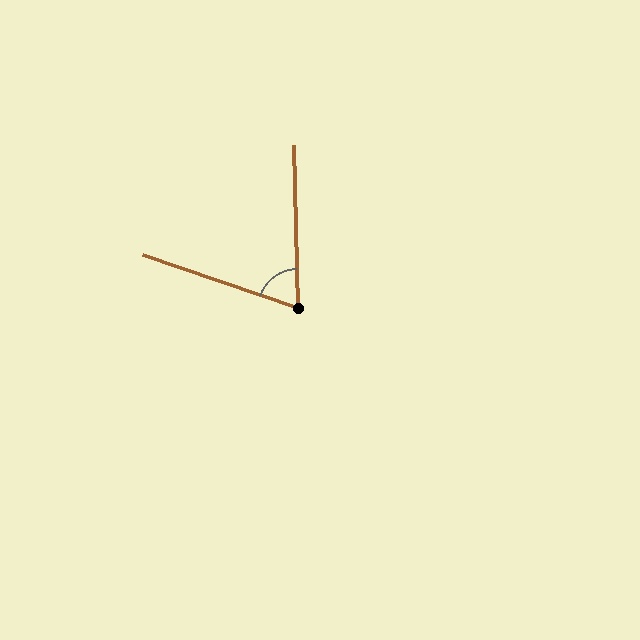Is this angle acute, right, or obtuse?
It is acute.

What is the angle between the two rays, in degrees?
Approximately 70 degrees.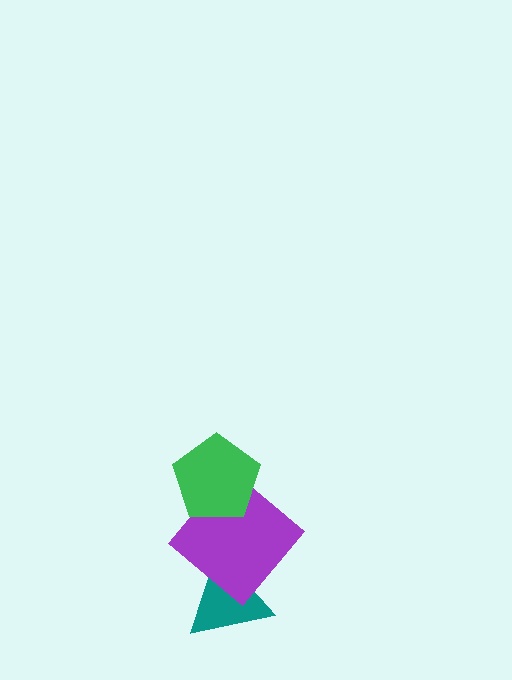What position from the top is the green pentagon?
The green pentagon is 1st from the top.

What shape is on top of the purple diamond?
The green pentagon is on top of the purple diamond.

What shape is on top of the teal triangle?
The purple diamond is on top of the teal triangle.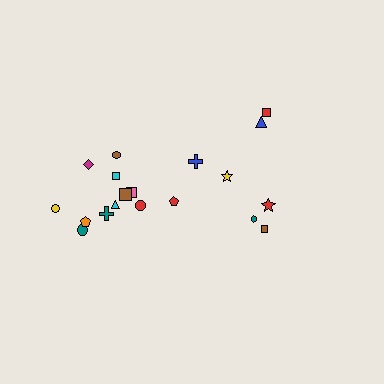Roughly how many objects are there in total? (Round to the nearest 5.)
Roughly 20 objects in total.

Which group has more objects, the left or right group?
The left group.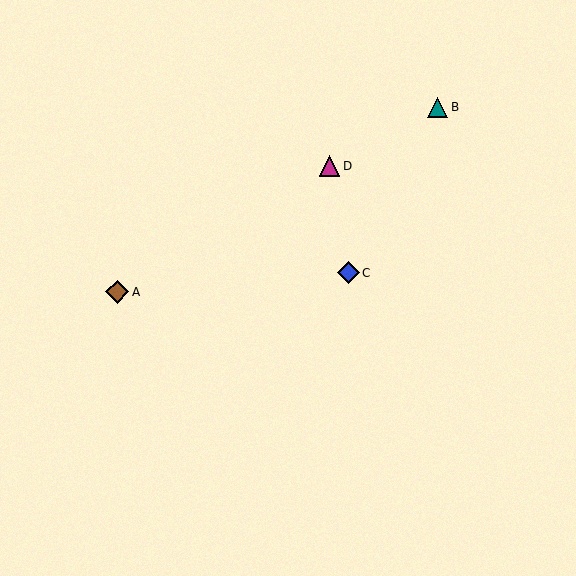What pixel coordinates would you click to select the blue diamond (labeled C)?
Click at (348, 273) to select the blue diamond C.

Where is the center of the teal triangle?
The center of the teal triangle is at (438, 107).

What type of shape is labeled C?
Shape C is a blue diamond.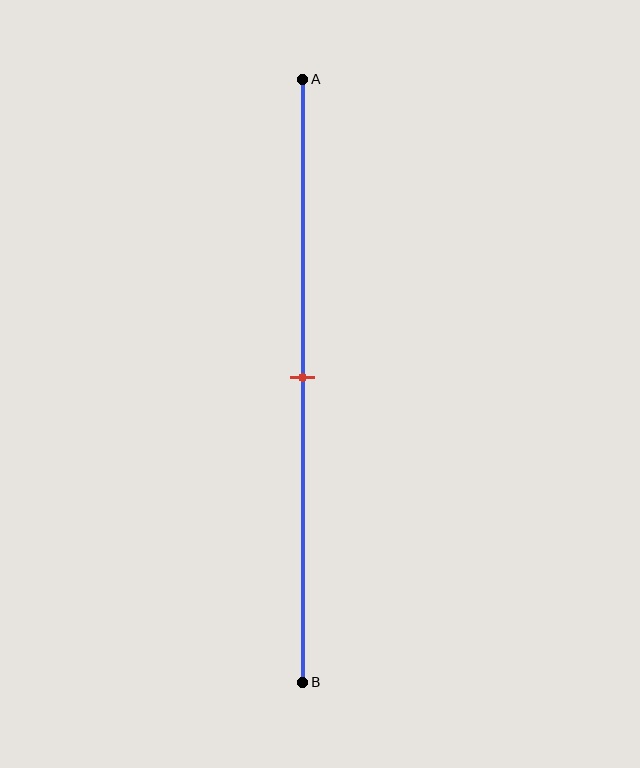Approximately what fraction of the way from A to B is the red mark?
The red mark is approximately 50% of the way from A to B.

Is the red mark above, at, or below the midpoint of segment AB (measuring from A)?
The red mark is approximately at the midpoint of segment AB.